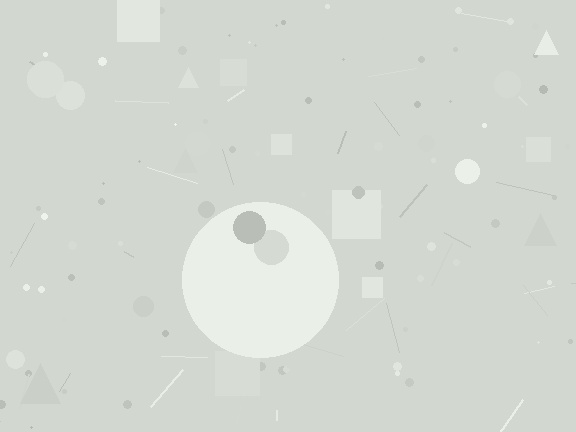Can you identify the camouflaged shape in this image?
The camouflaged shape is a circle.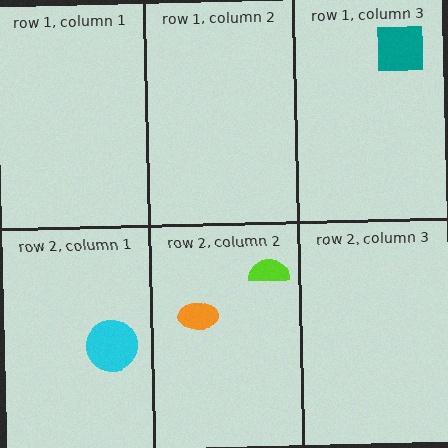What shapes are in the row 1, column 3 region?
The teal square.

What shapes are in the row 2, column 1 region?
The cyan circle.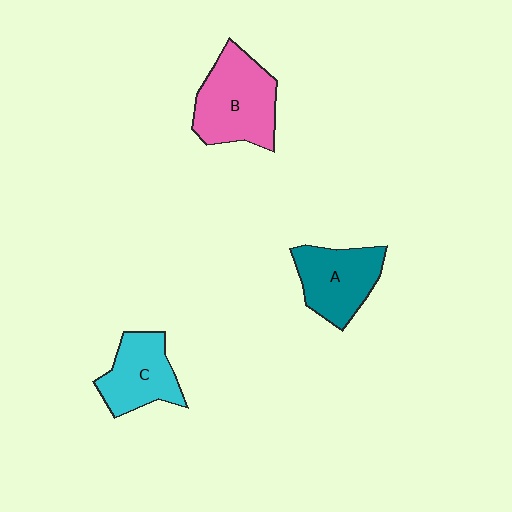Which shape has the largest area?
Shape B (pink).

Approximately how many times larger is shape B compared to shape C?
Approximately 1.3 times.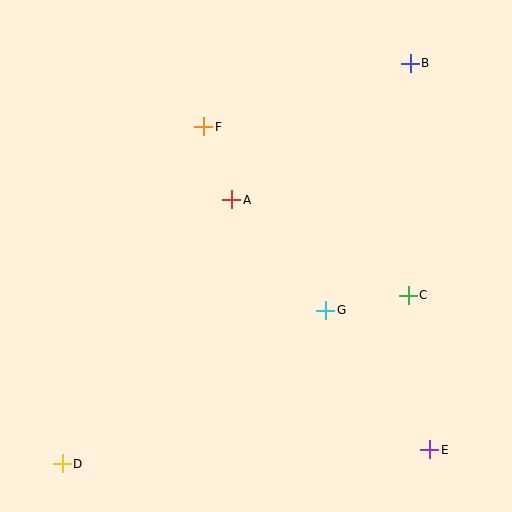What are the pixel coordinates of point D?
Point D is at (62, 464).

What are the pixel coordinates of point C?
Point C is at (408, 296).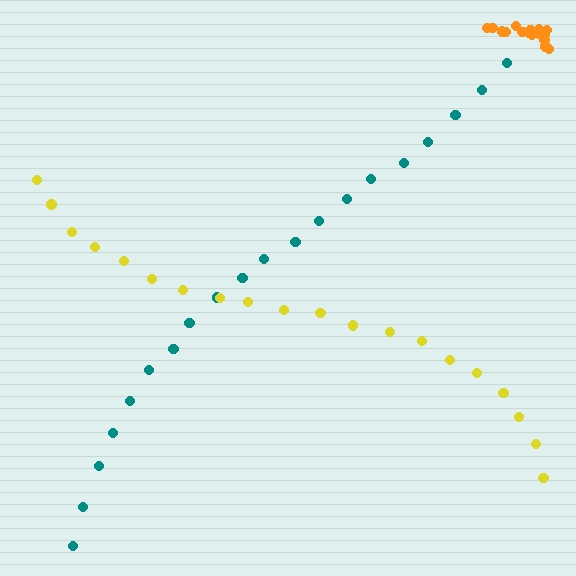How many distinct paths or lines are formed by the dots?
There are 3 distinct paths.